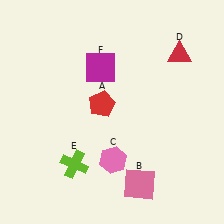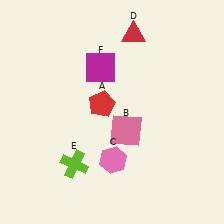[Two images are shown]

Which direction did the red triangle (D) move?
The red triangle (D) moved left.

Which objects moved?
The objects that moved are: the pink square (B), the red triangle (D).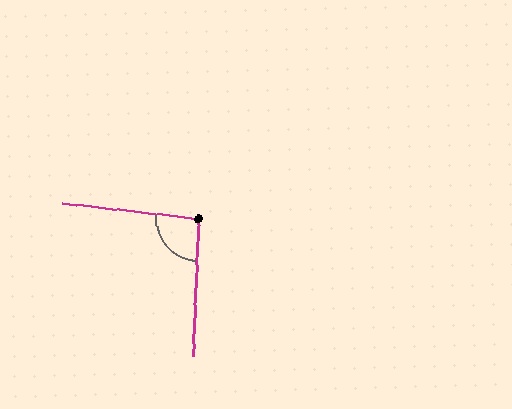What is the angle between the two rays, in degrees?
Approximately 94 degrees.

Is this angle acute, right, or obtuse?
It is approximately a right angle.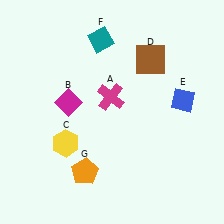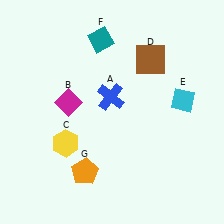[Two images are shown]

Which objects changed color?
A changed from magenta to blue. E changed from blue to cyan.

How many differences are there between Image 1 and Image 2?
There are 2 differences between the two images.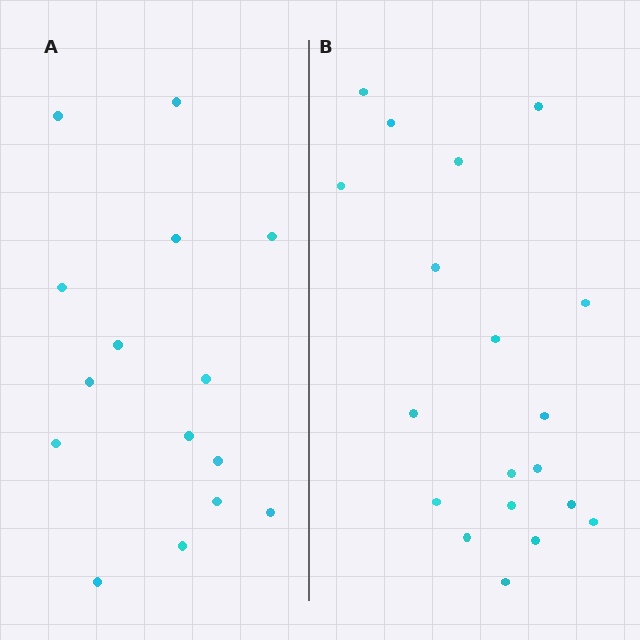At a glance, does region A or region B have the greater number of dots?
Region B (the right region) has more dots.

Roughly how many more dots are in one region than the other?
Region B has about 4 more dots than region A.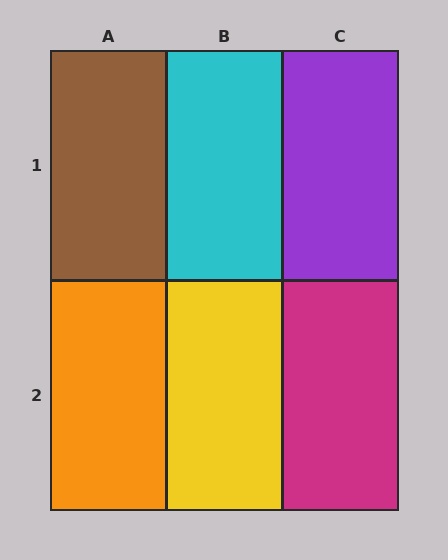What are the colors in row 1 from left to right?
Brown, cyan, purple.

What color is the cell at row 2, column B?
Yellow.